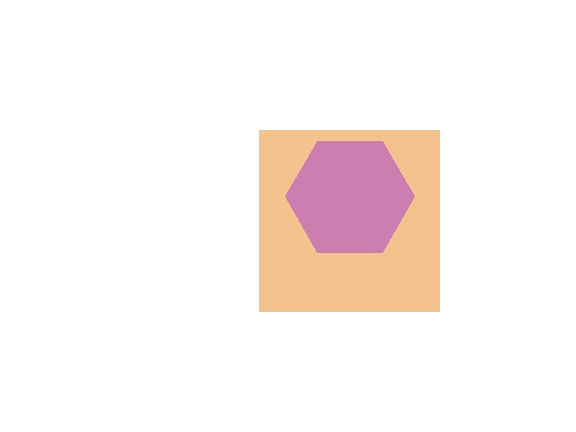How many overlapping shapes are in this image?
There are 2 overlapping shapes in the image.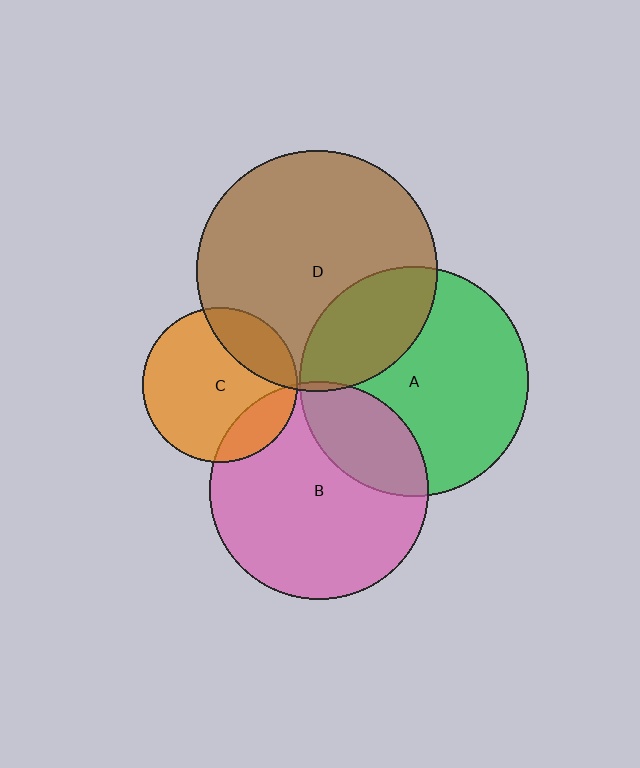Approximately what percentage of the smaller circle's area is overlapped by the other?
Approximately 5%.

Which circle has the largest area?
Circle D (brown).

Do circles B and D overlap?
Yes.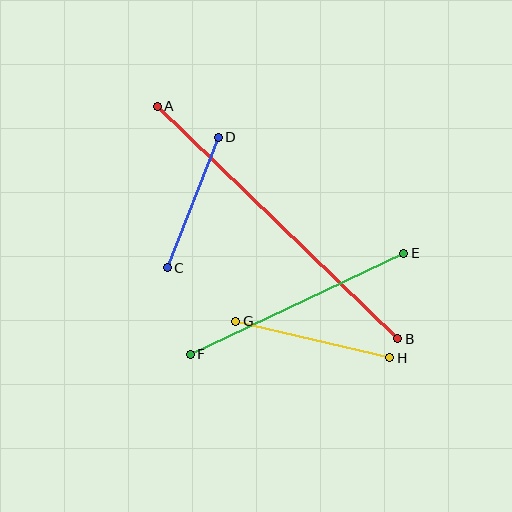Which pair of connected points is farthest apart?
Points A and B are farthest apart.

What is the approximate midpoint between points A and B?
The midpoint is at approximately (277, 223) pixels.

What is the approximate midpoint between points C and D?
The midpoint is at approximately (193, 203) pixels.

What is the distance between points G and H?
The distance is approximately 158 pixels.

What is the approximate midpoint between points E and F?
The midpoint is at approximately (297, 304) pixels.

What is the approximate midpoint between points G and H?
The midpoint is at approximately (313, 339) pixels.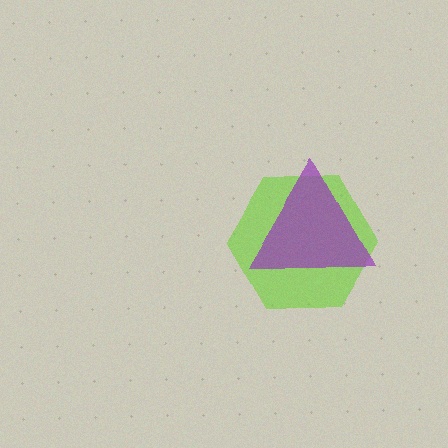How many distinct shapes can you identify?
There are 2 distinct shapes: a lime hexagon, a purple triangle.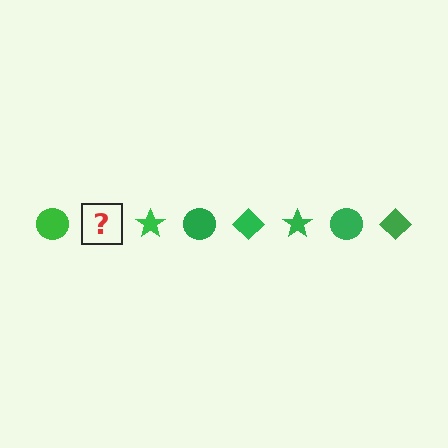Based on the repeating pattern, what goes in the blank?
The blank should be a green diamond.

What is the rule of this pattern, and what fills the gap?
The rule is that the pattern cycles through circle, diamond, star shapes in green. The gap should be filled with a green diamond.